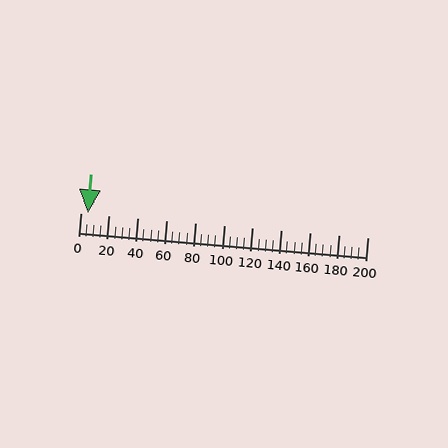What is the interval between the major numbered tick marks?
The major tick marks are spaced 20 units apart.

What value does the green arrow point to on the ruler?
The green arrow points to approximately 5.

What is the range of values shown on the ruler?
The ruler shows values from 0 to 200.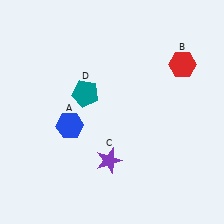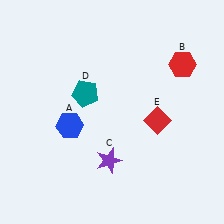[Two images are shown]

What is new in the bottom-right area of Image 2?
A red diamond (E) was added in the bottom-right area of Image 2.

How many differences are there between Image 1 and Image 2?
There is 1 difference between the two images.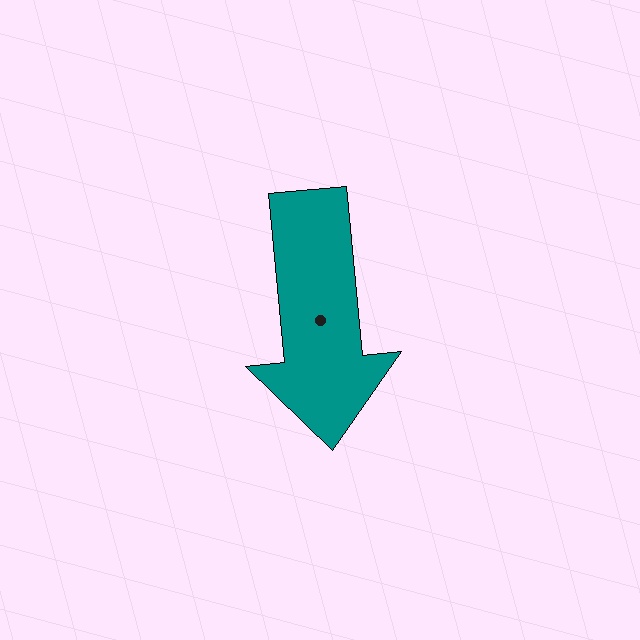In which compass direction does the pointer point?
South.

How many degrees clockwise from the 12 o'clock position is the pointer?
Approximately 175 degrees.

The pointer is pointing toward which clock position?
Roughly 6 o'clock.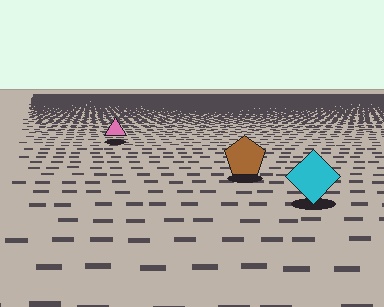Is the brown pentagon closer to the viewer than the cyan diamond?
No. The cyan diamond is closer — you can tell from the texture gradient: the ground texture is coarser near it.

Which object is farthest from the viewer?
The pink triangle is farthest from the viewer. It appears smaller and the ground texture around it is denser.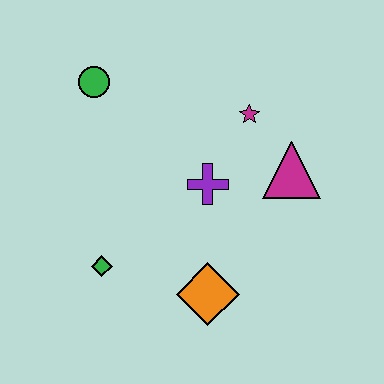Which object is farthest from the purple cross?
The green circle is farthest from the purple cross.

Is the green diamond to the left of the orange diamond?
Yes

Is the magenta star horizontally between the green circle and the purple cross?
No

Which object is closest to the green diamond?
The orange diamond is closest to the green diamond.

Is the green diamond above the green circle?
No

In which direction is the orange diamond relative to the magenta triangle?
The orange diamond is below the magenta triangle.